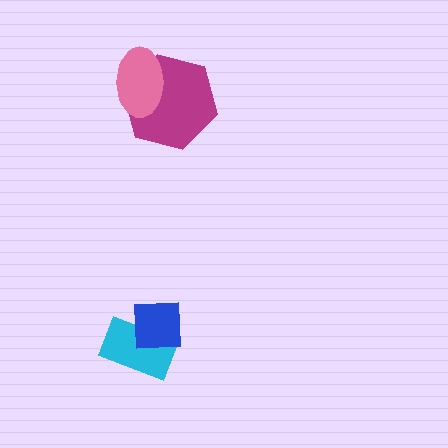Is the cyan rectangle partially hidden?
Yes, it is partially covered by another shape.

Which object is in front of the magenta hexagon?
The pink ellipse is in front of the magenta hexagon.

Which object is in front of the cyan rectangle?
The blue square is in front of the cyan rectangle.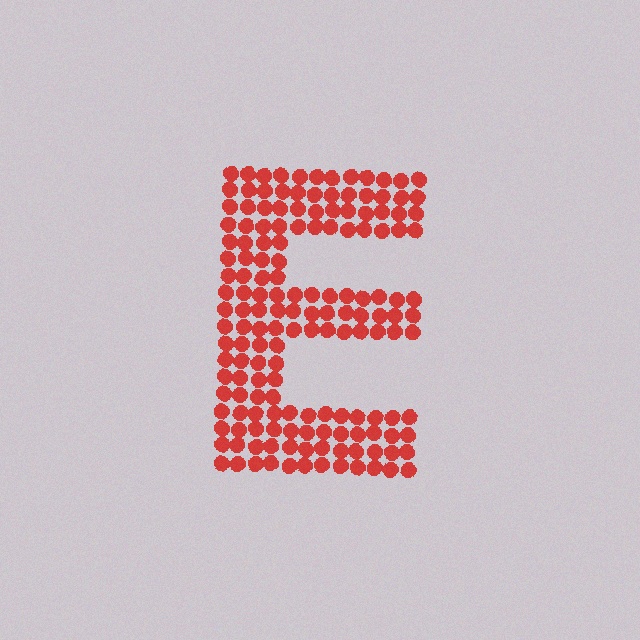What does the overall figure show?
The overall figure shows the letter E.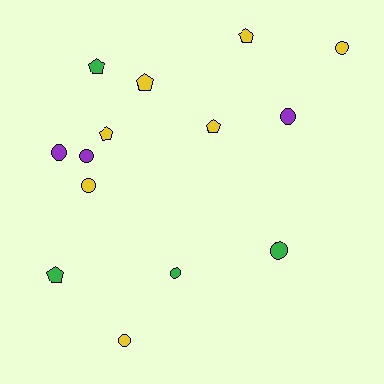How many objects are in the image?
There are 14 objects.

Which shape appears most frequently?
Circle, with 8 objects.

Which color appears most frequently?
Yellow, with 7 objects.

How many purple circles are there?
There are 3 purple circles.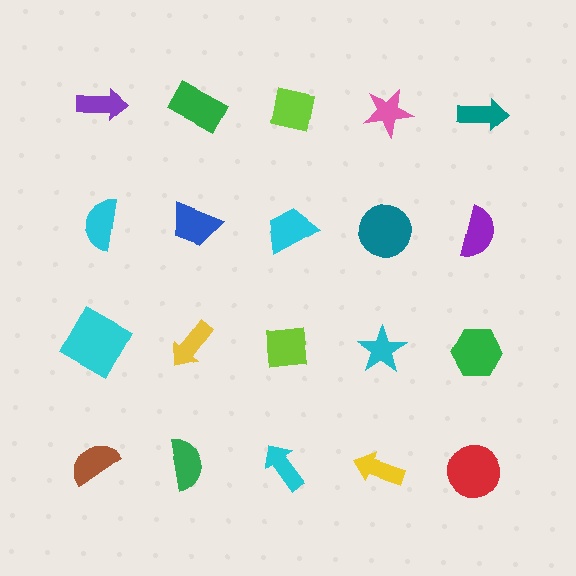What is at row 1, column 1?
A purple arrow.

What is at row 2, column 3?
A cyan trapezoid.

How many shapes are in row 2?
5 shapes.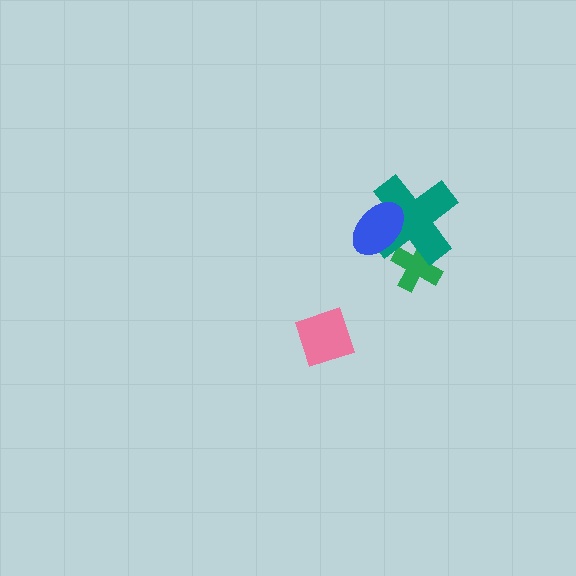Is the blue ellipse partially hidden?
No, no other shape covers it.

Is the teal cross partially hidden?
Yes, it is partially covered by another shape.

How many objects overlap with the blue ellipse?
1 object overlaps with the blue ellipse.